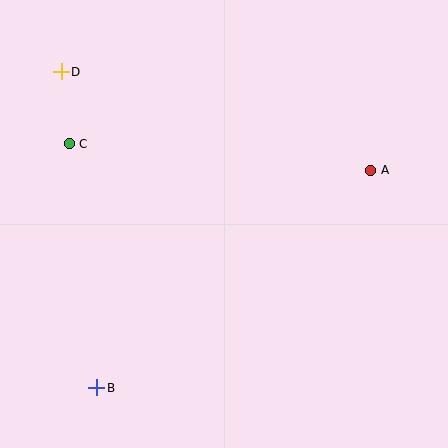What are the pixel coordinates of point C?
Point C is at (69, 144).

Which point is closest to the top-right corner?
Point A is closest to the top-right corner.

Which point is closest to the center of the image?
Point A at (371, 170) is closest to the center.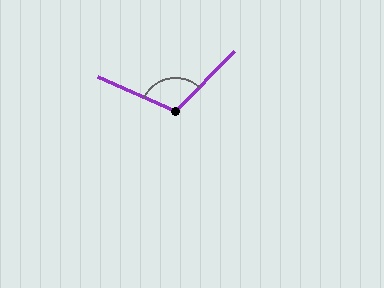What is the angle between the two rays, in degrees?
Approximately 111 degrees.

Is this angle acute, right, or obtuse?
It is obtuse.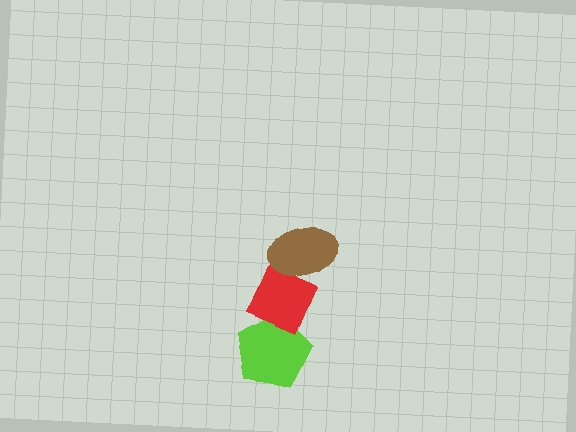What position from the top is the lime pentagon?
The lime pentagon is 3rd from the top.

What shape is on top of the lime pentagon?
The red diamond is on top of the lime pentagon.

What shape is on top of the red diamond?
The brown ellipse is on top of the red diamond.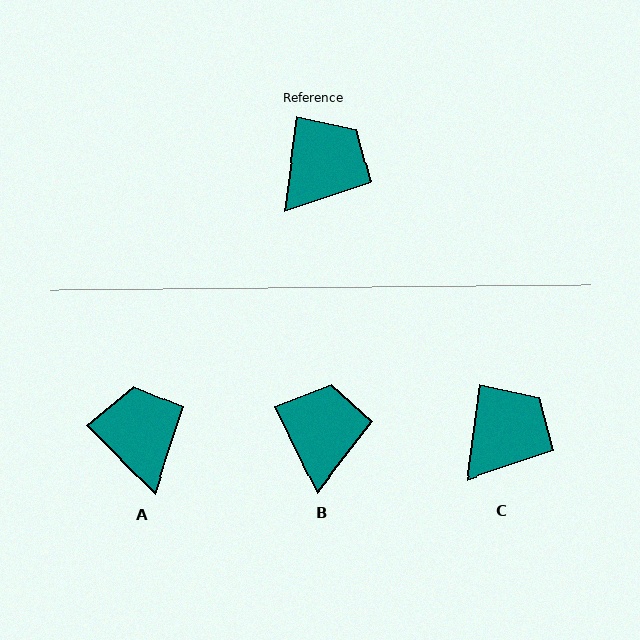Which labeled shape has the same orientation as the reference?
C.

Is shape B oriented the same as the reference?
No, it is off by about 33 degrees.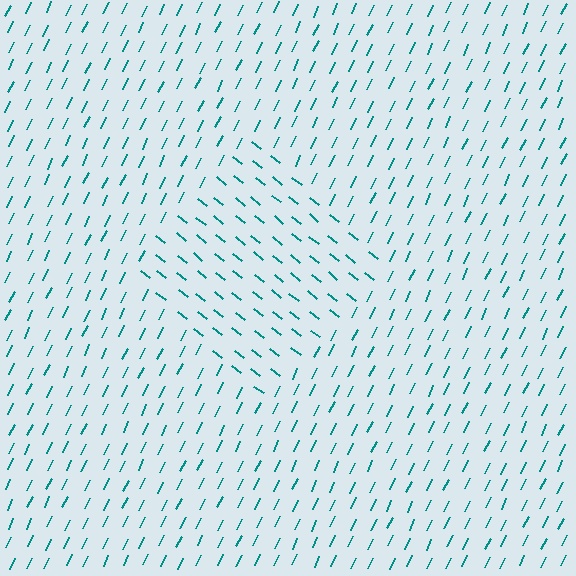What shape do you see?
I see a diamond.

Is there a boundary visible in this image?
Yes, there is a texture boundary formed by a change in line orientation.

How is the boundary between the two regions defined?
The boundary is defined purely by a change in line orientation (approximately 77 degrees difference). All lines are the same color and thickness.